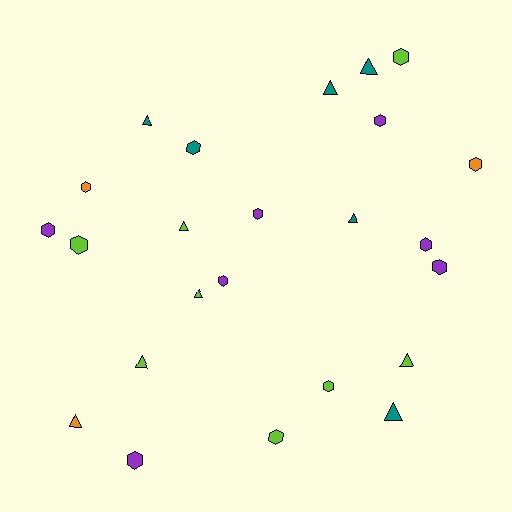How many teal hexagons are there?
There is 1 teal hexagon.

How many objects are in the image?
There are 24 objects.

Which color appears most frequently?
Lime, with 8 objects.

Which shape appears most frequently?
Hexagon, with 14 objects.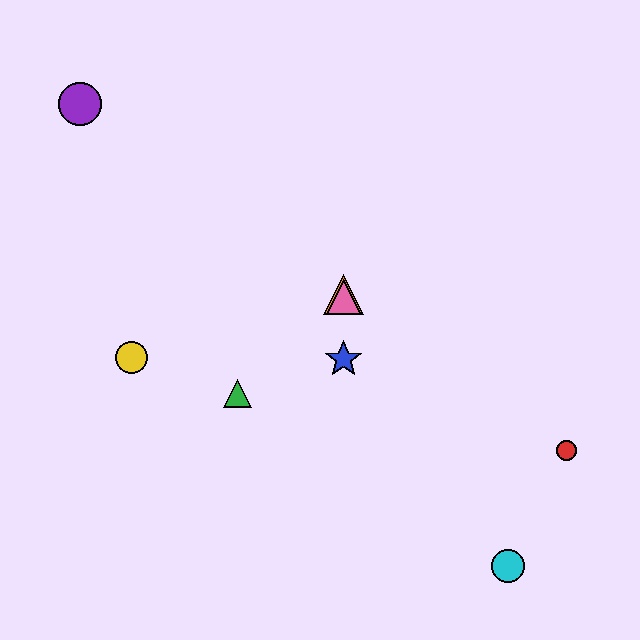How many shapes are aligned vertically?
3 shapes (the blue star, the orange triangle, the pink triangle) are aligned vertically.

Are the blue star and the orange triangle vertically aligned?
Yes, both are at x≈344.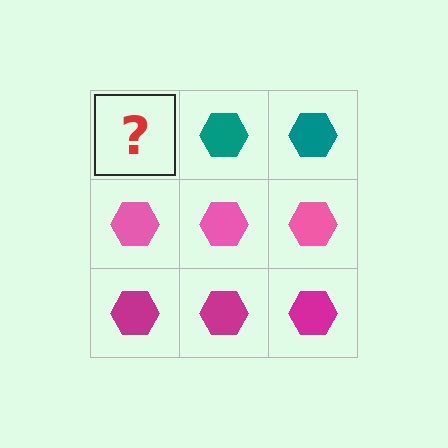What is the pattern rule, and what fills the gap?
The rule is that each row has a consistent color. The gap should be filled with a teal hexagon.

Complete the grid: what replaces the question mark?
The question mark should be replaced with a teal hexagon.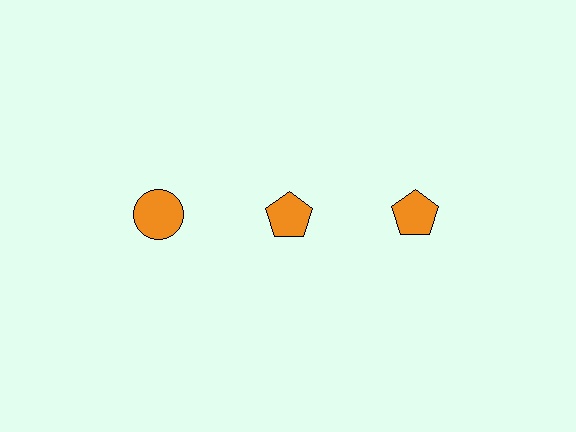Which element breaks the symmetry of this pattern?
The orange circle in the top row, leftmost column breaks the symmetry. All other shapes are orange pentagons.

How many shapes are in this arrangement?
There are 3 shapes arranged in a grid pattern.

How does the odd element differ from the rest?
It has a different shape: circle instead of pentagon.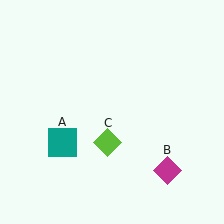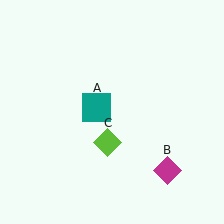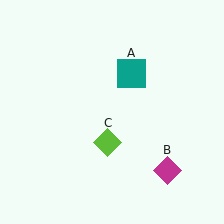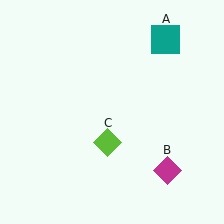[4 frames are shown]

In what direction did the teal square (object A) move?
The teal square (object A) moved up and to the right.